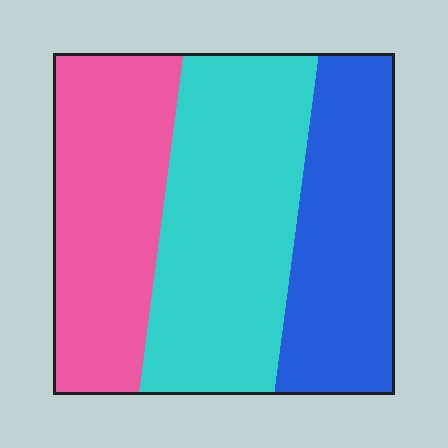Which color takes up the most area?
Cyan, at roughly 40%.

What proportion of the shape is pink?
Pink takes up about one third (1/3) of the shape.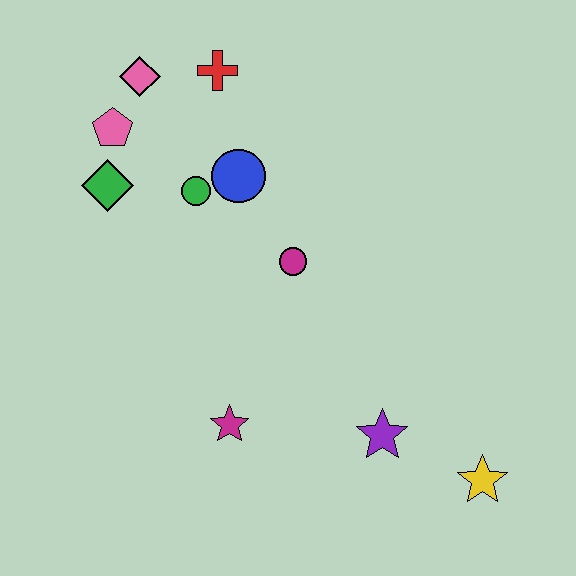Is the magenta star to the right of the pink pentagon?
Yes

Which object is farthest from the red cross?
The yellow star is farthest from the red cross.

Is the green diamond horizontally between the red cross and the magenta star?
No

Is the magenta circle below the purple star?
No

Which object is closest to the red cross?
The pink diamond is closest to the red cross.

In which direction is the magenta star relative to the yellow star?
The magenta star is to the left of the yellow star.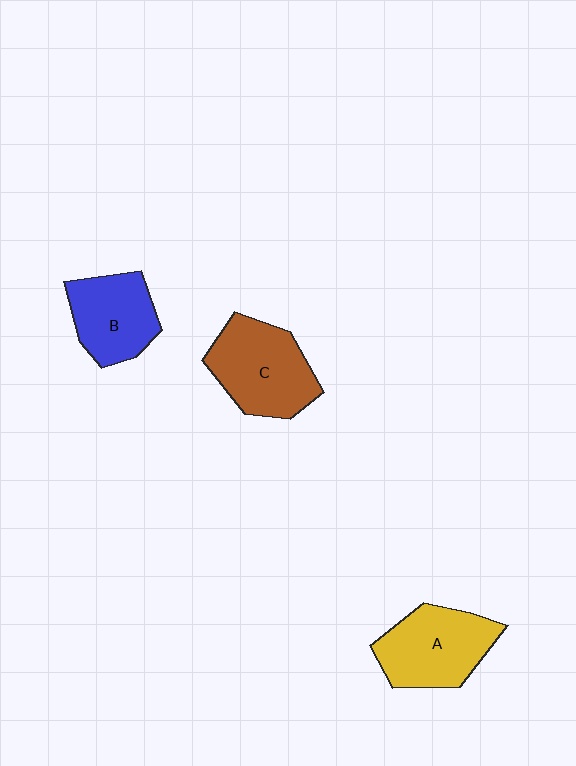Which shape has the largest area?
Shape C (brown).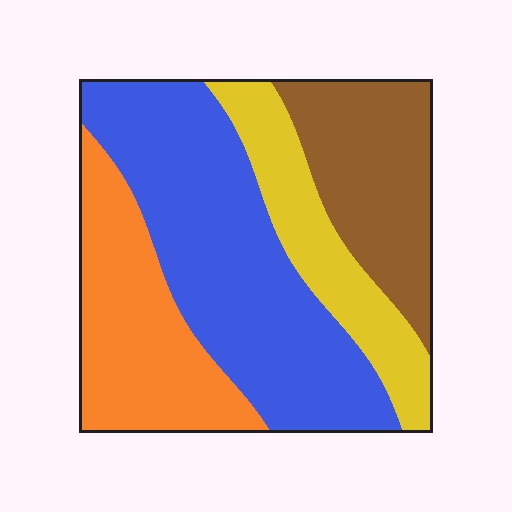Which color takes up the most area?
Blue, at roughly 40%.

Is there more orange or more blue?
Blue.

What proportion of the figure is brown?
Brown takes up about one fifth (1/5) of the figure.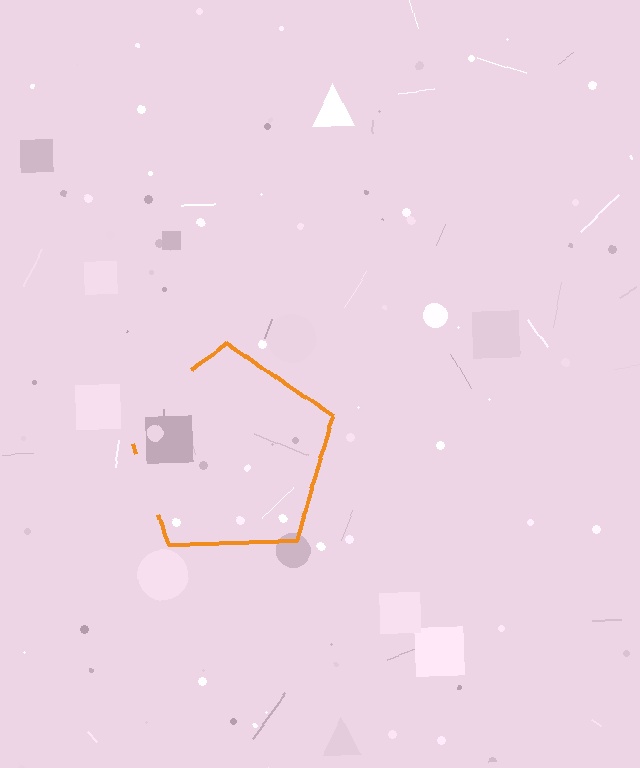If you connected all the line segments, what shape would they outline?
They would outline a pentagon.